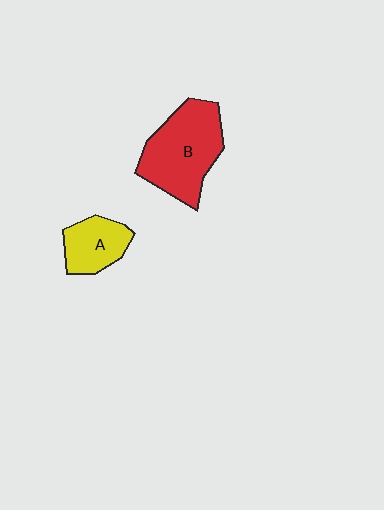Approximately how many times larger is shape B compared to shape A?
Approximately 2.0 times.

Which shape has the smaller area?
Shape A (yellow).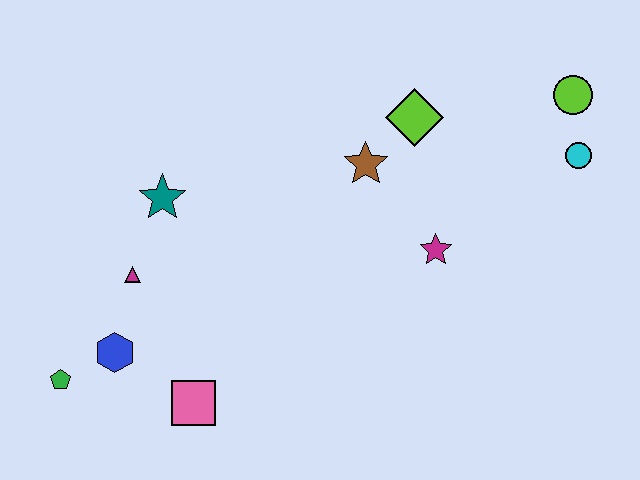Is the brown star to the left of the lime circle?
Yes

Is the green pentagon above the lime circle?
No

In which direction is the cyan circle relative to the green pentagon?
The cyan circle is to the right of the green pentagon.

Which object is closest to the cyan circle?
The lime circle is closest to the cyan circle.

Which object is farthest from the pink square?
The lime circle is farthest from the pink square.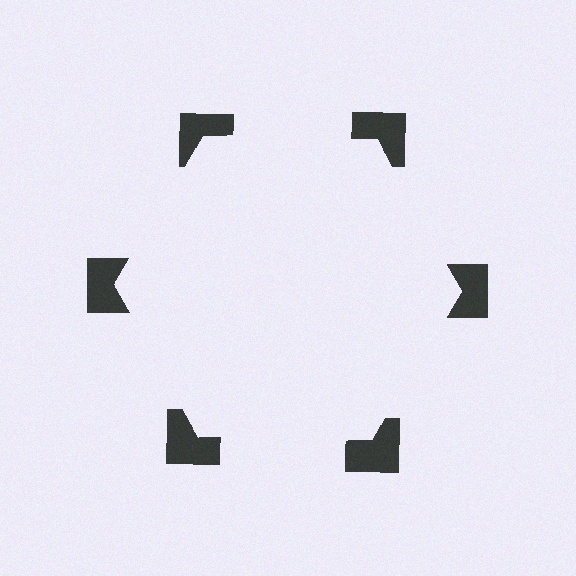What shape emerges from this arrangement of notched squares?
An illusory hexagon — its edges are inferred from the aligned wedge cuts in the notched squares, not physically drawn.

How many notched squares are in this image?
There are 6 — one at each vertex of the illusory hexagon.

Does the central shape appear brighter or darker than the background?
It typically appears slightly brighter than the background, even though no actual brightness change is drawn.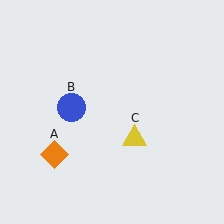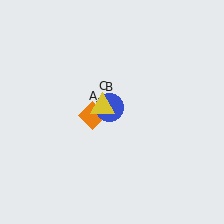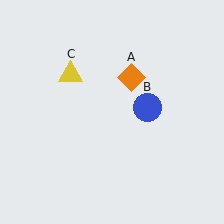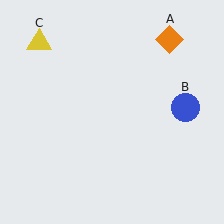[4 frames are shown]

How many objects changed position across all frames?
3 objects changed position: orange diamond (object A), blue circle (object B), yellow triangle (object C).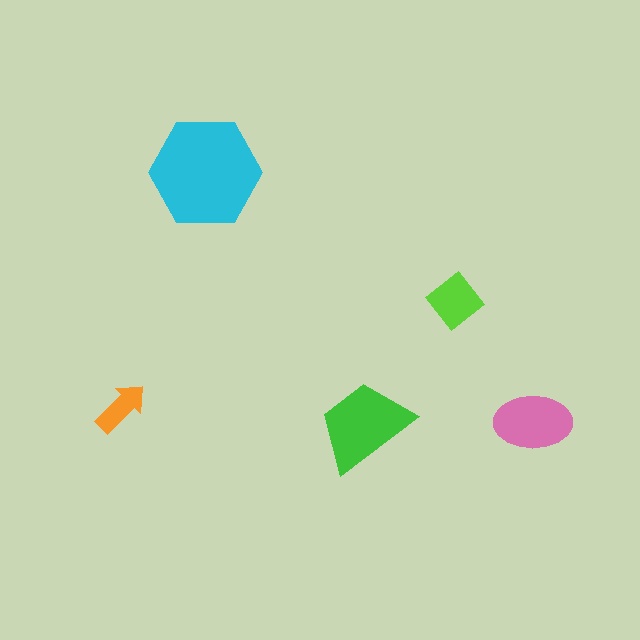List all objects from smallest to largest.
The orange arrow, the lime diamond, the pink ellipse, the green trapezoid, the cyan hexagon.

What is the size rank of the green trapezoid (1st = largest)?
2nd.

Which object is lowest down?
The green trapezoid is bottommost.